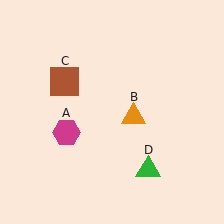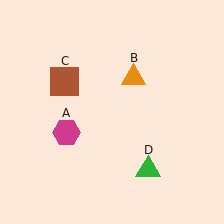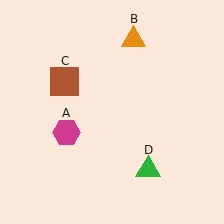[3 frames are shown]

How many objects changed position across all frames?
1 object changed position: orange triangle (object B).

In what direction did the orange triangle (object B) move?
The orange triangle (object B) moved up.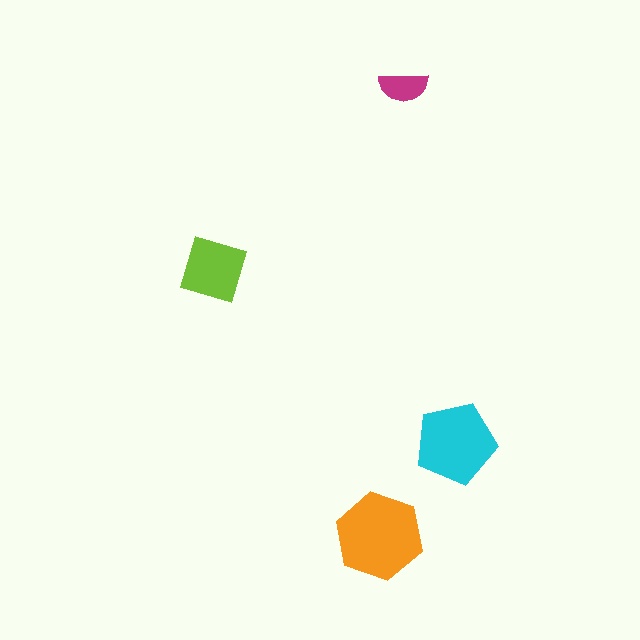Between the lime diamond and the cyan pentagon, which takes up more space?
The cyan pentagon.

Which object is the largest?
The orange hexagon.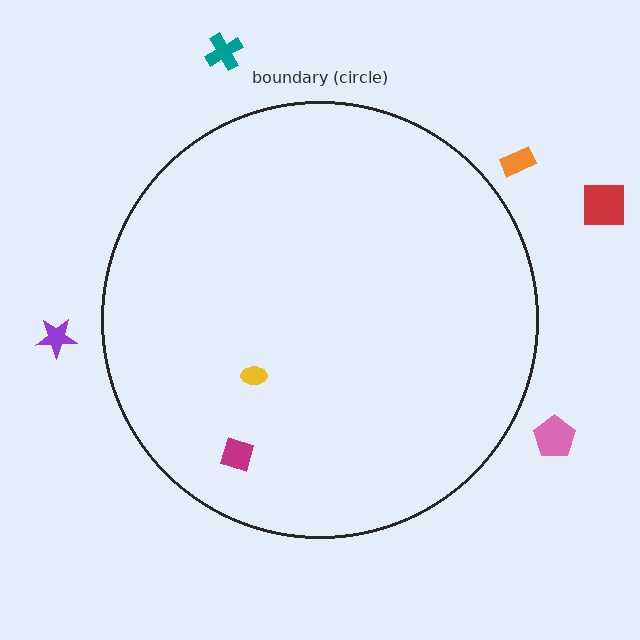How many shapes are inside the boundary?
2 inside, 5 outside.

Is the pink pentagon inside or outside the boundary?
Outside.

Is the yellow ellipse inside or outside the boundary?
Inside.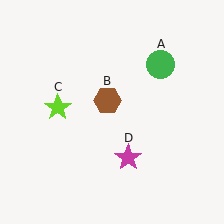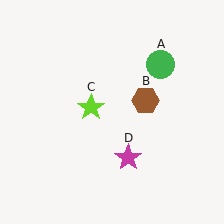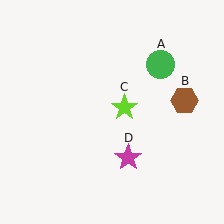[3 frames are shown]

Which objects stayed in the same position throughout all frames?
Green circle (object A) and magenta star (object D) remained stationary.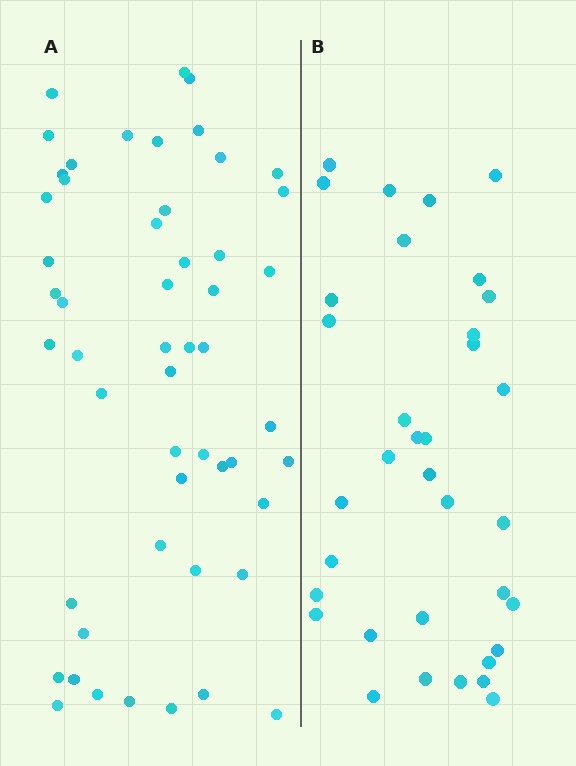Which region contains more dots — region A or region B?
Region A (the left region) has more dots.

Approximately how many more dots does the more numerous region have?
Region A has approximately 15 more dots than region B.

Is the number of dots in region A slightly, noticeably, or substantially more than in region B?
Region A has substantially more. The ratio is roughly 1.5 to 1.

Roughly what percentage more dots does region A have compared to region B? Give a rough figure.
About 50% more.